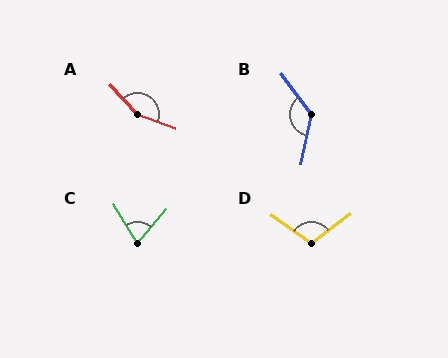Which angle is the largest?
A, at approximately 152 degrees.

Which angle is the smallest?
C, at approximately 72 degrees.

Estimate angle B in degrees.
Approximately 132 degrees.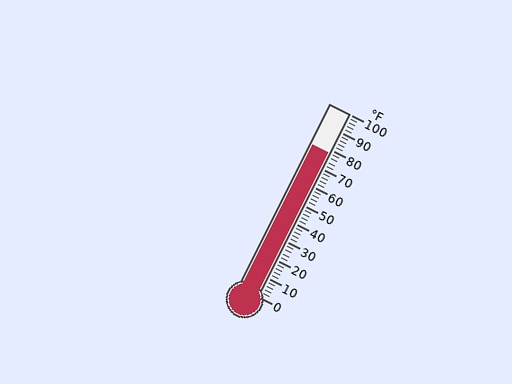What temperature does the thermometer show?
The thermometer shows approximately 78°F.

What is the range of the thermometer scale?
The thermometer scale ranges from 0°F to 100°F.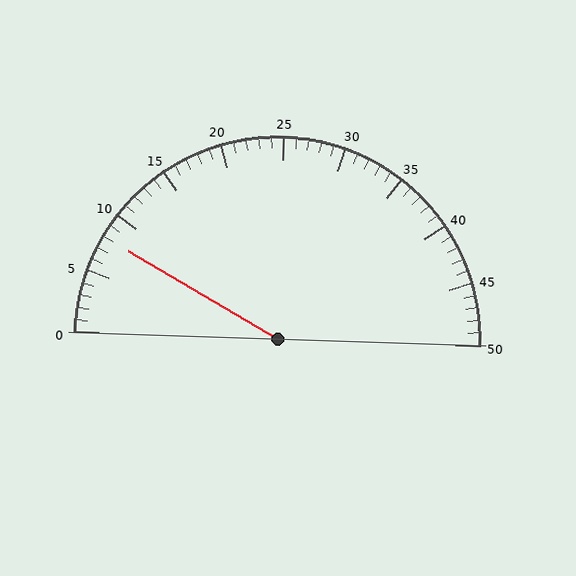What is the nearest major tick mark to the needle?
The nearest major tick mark is 10.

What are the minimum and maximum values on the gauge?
The gauge ranges from 0 to 50.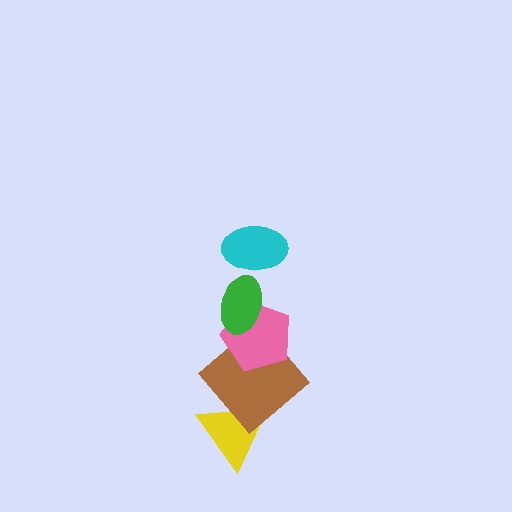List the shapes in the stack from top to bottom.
From top to bottom: the cyan ellipse, the green ellipse, the pink pentagon, the brown diamond, the yellow triangle.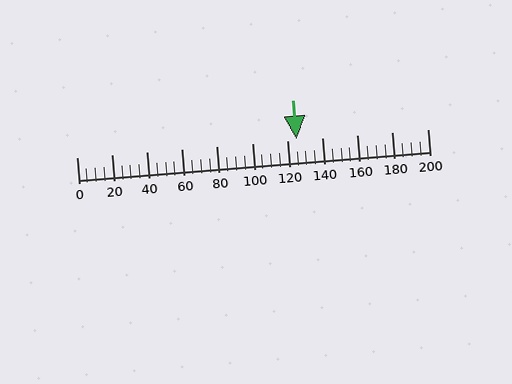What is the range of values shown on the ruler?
The ruler shows values from 0 to 200.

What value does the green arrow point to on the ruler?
The green arrow points to approximately 125.